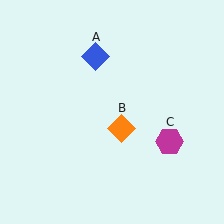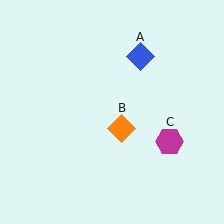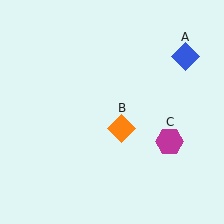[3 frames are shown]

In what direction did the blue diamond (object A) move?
The blue diamond (object A) moved right.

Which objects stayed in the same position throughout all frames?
Orange diamond (object B) and magenta hexagon (object C) remained stationary.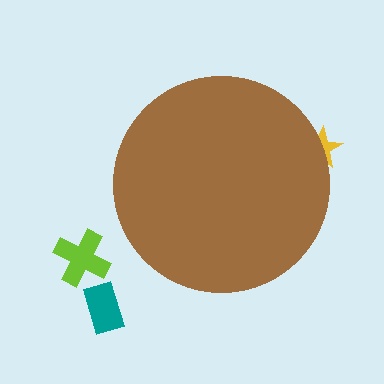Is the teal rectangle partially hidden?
No, the teal rectangle is fully visible.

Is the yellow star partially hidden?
Yes, the yellow star is partially hidden behind the brown circle.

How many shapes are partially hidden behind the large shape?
1 shape is partially hidden.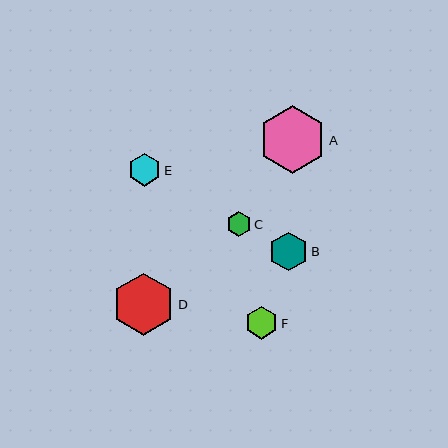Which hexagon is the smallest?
Hexagon C is the smallest with a size of approximately 25 pixels.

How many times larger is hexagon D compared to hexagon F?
Hexagon D is approximately 1.9 times the size of hexagon F.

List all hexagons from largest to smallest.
From largest to smallest: A, D, B, E, F, C.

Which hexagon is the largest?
Hexagon A is the largest with a size of approximately 68 pixels.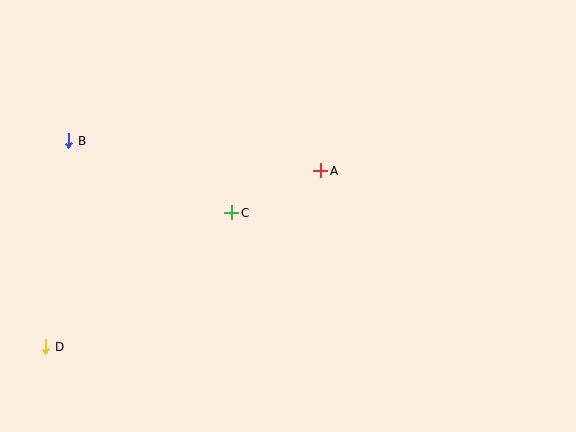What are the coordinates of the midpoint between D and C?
The midpoint between D and C is at (139, 280).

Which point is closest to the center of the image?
Point A at (321, 171) is closest to the center.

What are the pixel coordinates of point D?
Point D is at (46, 347).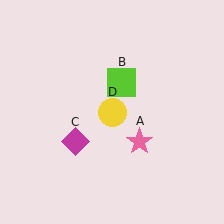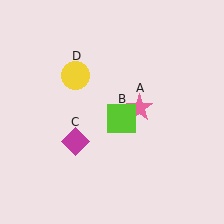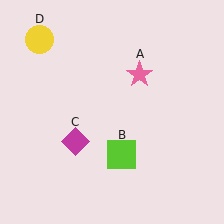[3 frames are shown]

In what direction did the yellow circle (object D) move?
The yellow circle (object D) moved up and to the left.